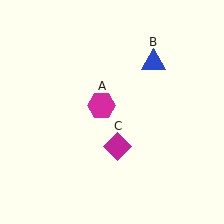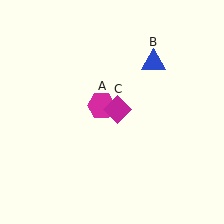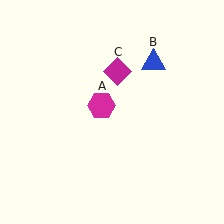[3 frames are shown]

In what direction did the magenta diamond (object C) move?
The magenta diamond (object C) moved up.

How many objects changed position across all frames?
1 object changed position: magenta diamond (object C).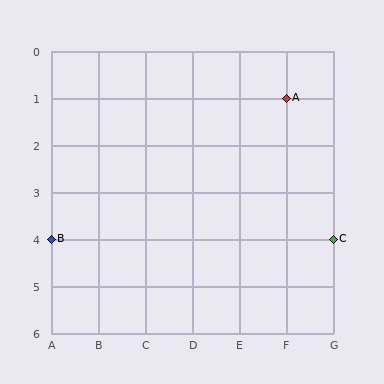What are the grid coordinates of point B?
Point B is at grid coordinates (A, 4).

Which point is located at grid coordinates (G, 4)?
Point C is at (G, 4).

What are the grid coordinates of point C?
Point C is at grid coordinates (G, 4).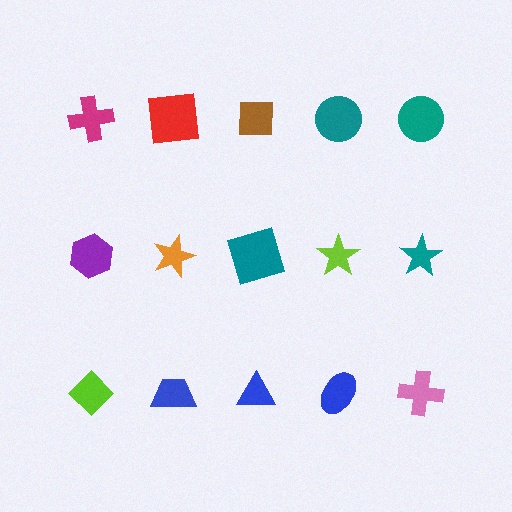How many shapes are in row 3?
5 shapes.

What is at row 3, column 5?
A pink cross.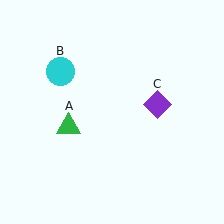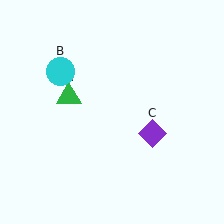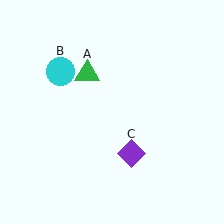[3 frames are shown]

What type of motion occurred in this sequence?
The green triangle (object A), purple diamond (object C) rotated clockwise around the center of the scene.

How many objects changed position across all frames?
2 objects changed position: green triangle (object A), purple diamond (object C).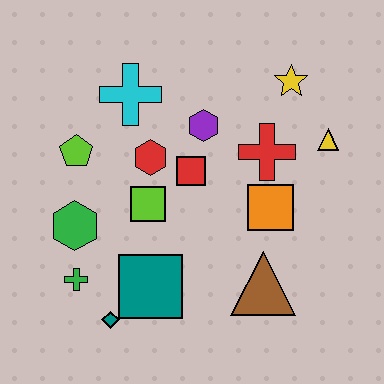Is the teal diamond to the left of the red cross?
Yes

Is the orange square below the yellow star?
Yes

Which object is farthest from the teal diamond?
The yellow star is farthest from the teal diamond.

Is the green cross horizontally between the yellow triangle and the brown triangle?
No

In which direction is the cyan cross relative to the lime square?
The cyan cross is above the lime square.